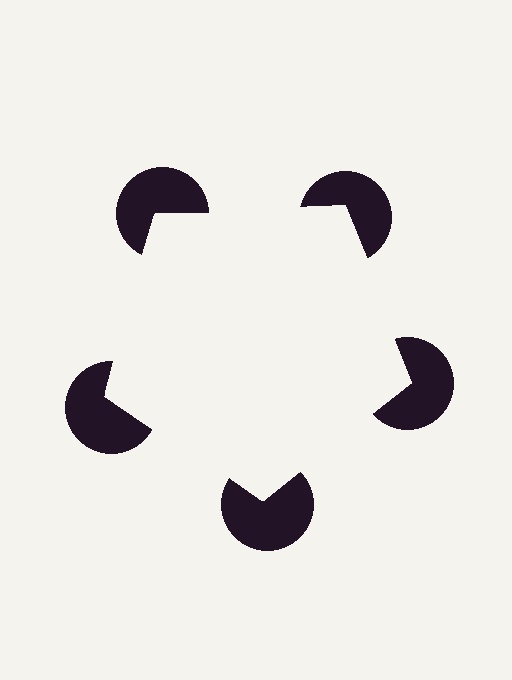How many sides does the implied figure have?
5 sides.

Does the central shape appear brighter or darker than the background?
It typically appears slightly brighter than the background, even though no actual brightness change is drawn.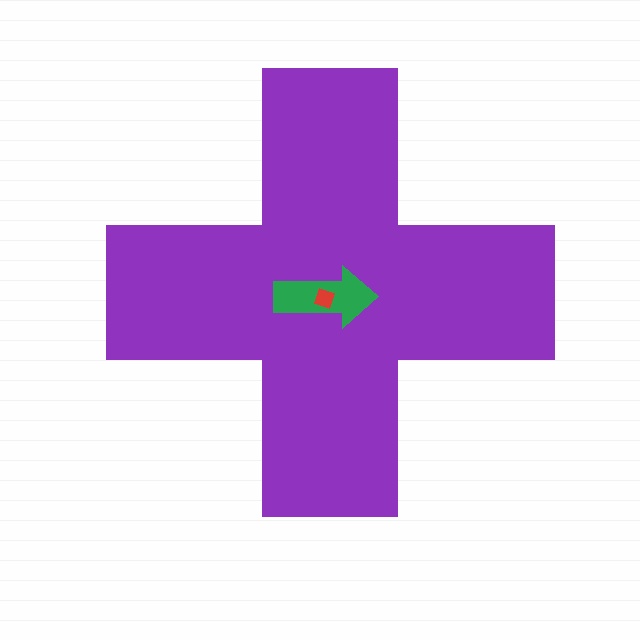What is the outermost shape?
The purple cross.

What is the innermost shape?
The red diamond.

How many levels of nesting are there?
3.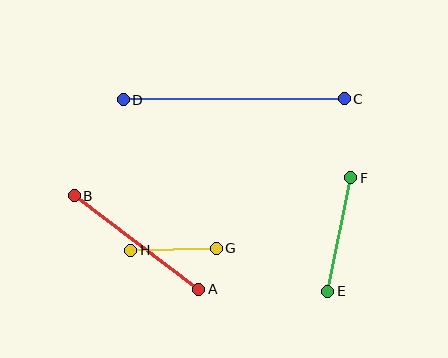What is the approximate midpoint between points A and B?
The midpoint is at approximately (137, 243) pixels.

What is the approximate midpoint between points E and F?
The midpoint is at approximately (339, 234) pixels.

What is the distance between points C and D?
The distance is approximately 221 pixels.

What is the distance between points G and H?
The distance is approximately 86 pixels.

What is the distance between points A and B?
The distance is approximately 155 pixels.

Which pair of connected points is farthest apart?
Points C and D are farthest apart.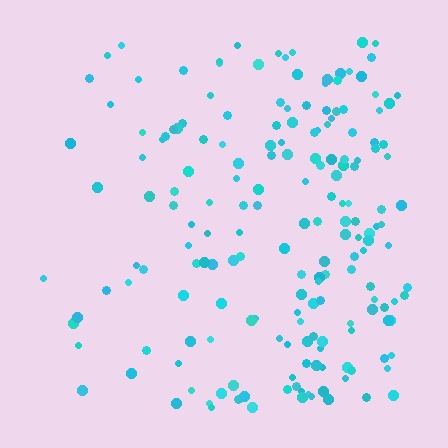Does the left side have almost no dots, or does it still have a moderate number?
Still a moderate number, just noticeably fewer than the right.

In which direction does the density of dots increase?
From left to right, with the right side densest.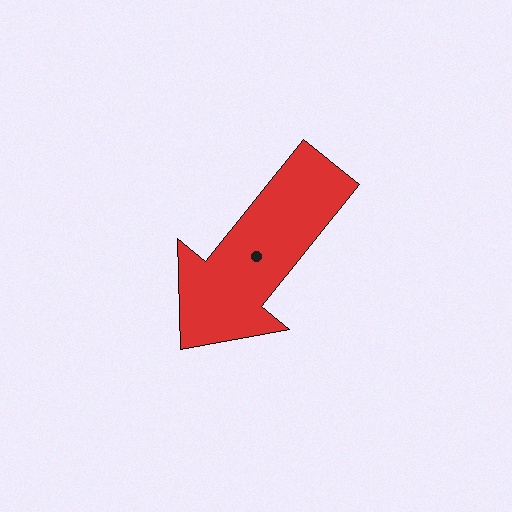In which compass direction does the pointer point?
Southwest.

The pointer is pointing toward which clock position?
Roughly 7 o'clock.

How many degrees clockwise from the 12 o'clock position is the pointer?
Approximately 219 degrees.